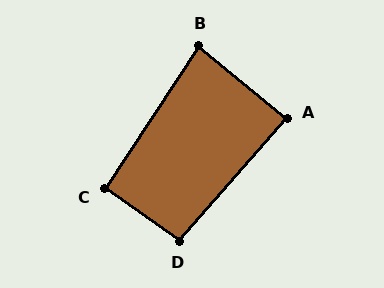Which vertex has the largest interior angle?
D, at approximately 96 degrees.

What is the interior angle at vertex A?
Approximately 88 degrees (approximately right).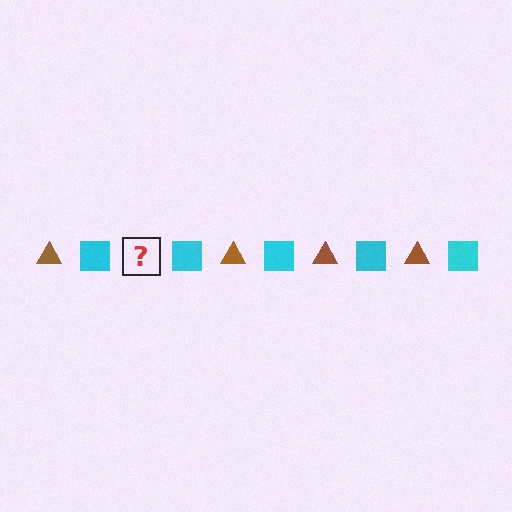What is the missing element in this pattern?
The missing element is a brown triangle.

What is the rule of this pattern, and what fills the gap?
The rule is that the pattern alternates between brown triangle and cyan square. The gap should be filled with a brown triangle.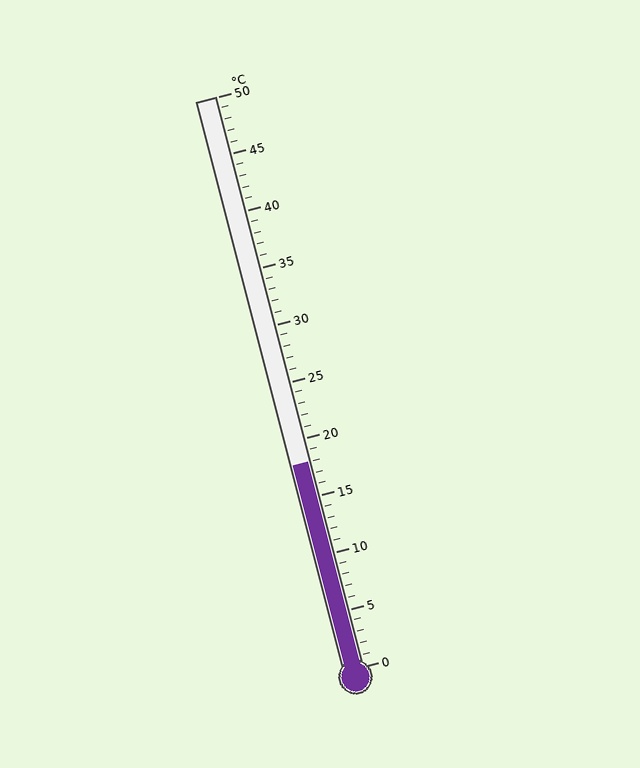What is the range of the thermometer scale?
The thermometer scale ranges from 0°C to 50°C.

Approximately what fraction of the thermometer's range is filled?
The thermometer is filled to approximately 35% of its range.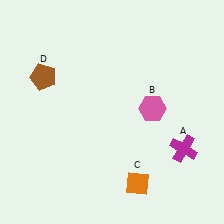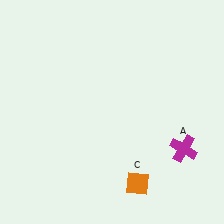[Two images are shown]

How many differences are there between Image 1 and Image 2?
There are 2 differences between the two images.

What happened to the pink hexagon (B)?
The pink hexagon (B) was removed in Image 2. It was in the top-right area of Image 1.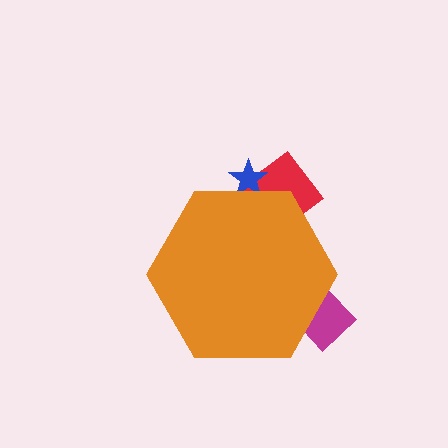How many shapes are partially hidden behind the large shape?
3 shapes are partially hidden.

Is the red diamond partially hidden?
Yes, the red diamond is partially hidden behind the orange hexagon.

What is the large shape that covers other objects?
An orange hexagon.